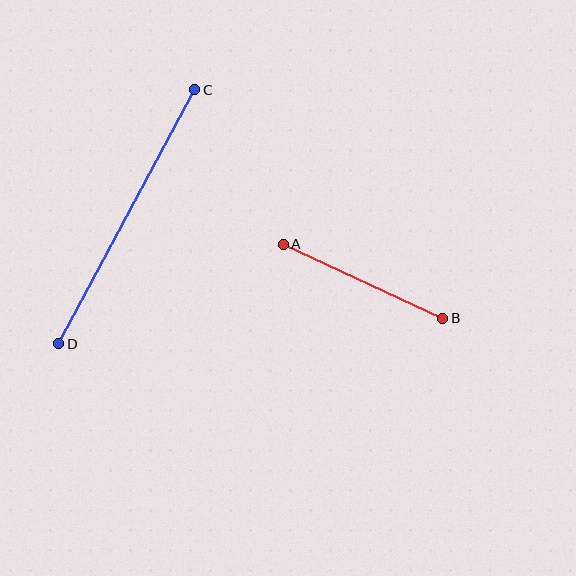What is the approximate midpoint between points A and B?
The midpoint is at approximately (363, 281) pixels.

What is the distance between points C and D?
The distance is approximately 288 pixels.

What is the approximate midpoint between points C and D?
The midpoint is at approximately (127, 217) pixels.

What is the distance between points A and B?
The distance is approximately 176 pixels.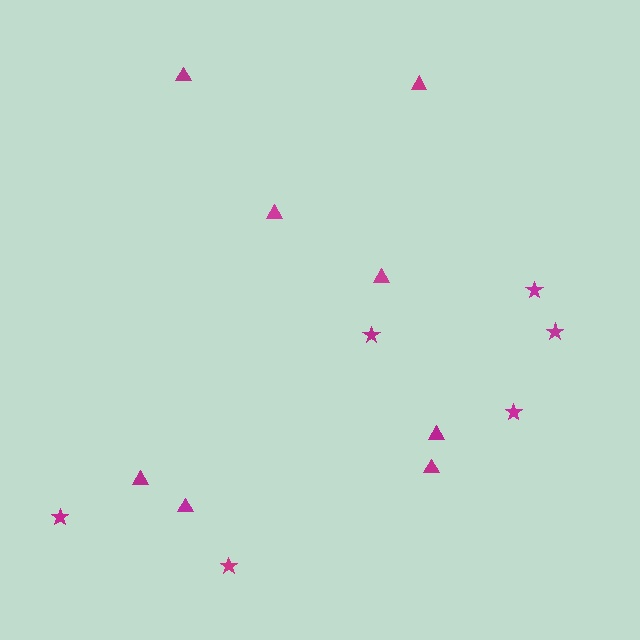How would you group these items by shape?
There are 2 groups: one group of triangles (8) and one group of stars (6).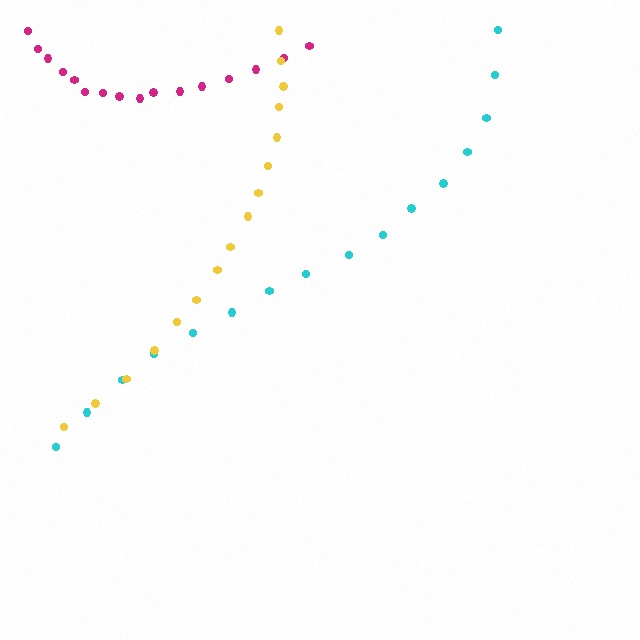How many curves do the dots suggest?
There are 3 distinct paths.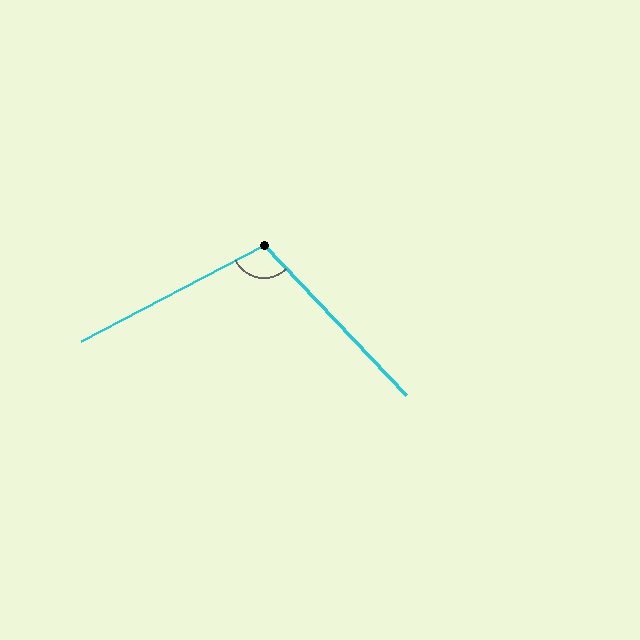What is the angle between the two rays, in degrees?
Approximately 106 degrees.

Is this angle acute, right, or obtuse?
It is obtuse.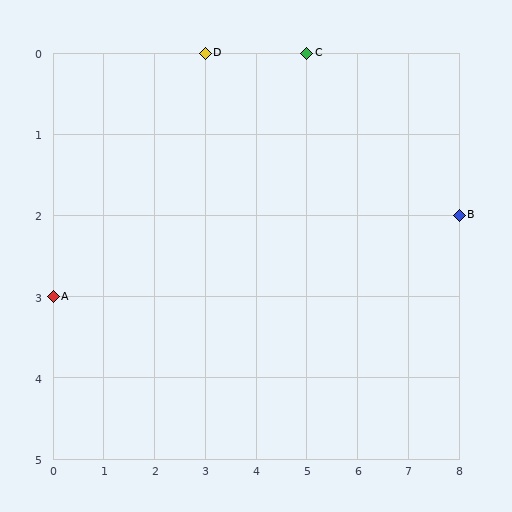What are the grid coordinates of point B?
Point B is at grid coordinates (8, 2).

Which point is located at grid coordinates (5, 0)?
Point C is at (5, 0).